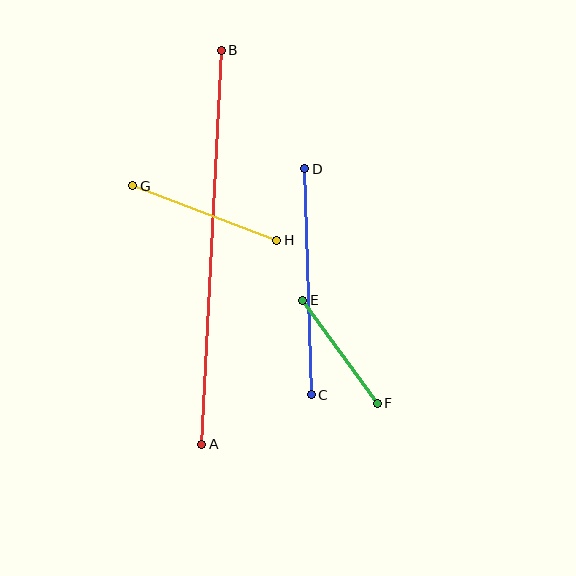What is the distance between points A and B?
The distance is approximately 395 pixels.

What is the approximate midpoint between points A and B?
The midpoint is at approximately (211, 247) pixels.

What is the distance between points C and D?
The distance is approximately 226 pixels.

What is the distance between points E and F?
The distance is approximately 127 pixels.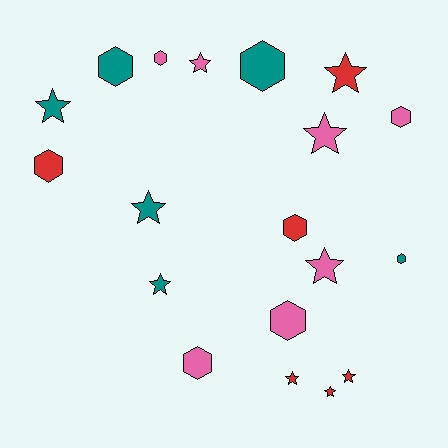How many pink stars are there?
There are 3 pink stars.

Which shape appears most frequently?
Star, with 10 objects.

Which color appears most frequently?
Pink, with 7 objects.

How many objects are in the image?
There are 19 objects.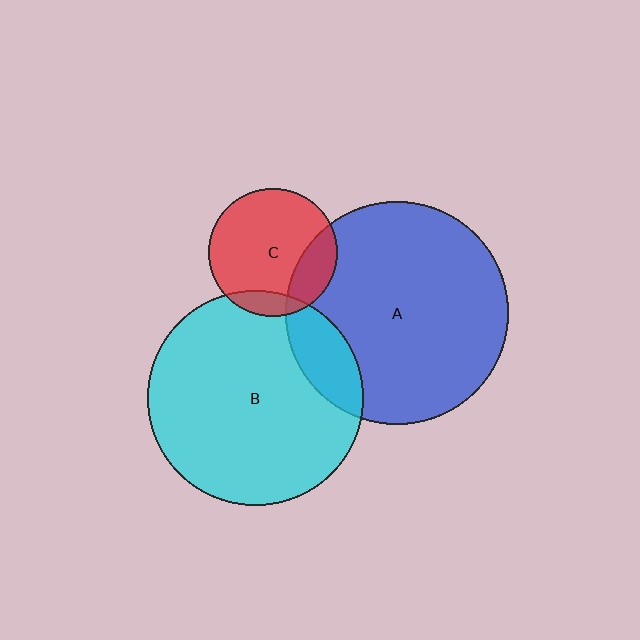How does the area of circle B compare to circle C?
Approximately 2.8 times.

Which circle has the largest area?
Circle A (blue).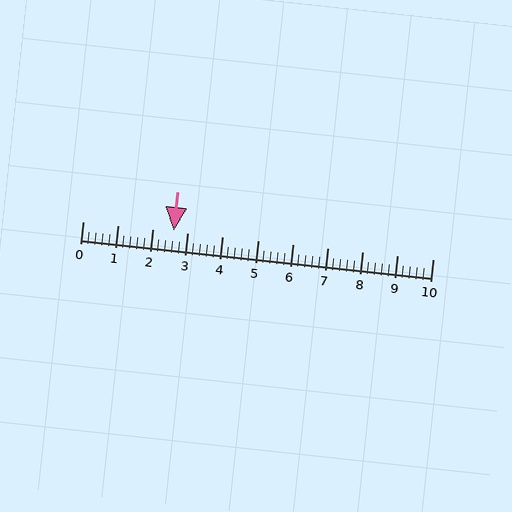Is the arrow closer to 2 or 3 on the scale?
The arrow is closer to 3.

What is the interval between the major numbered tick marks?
The major tick marks are spaced 1 units apart.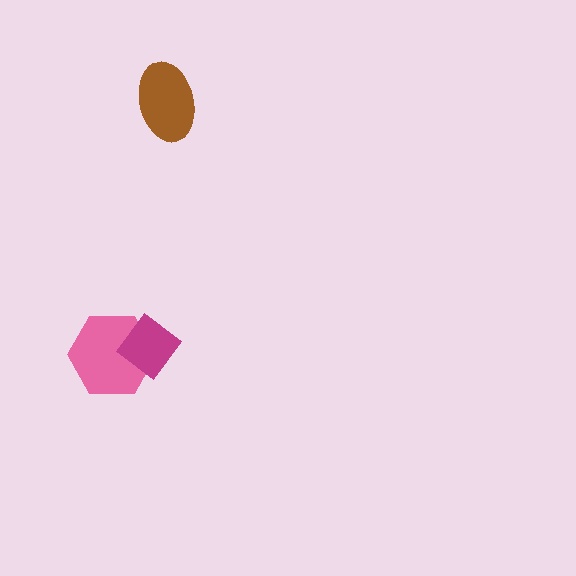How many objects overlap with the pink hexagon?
1 object overlaps with the pink hexagon.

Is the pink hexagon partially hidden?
Yes, it is partially covered by another shape.